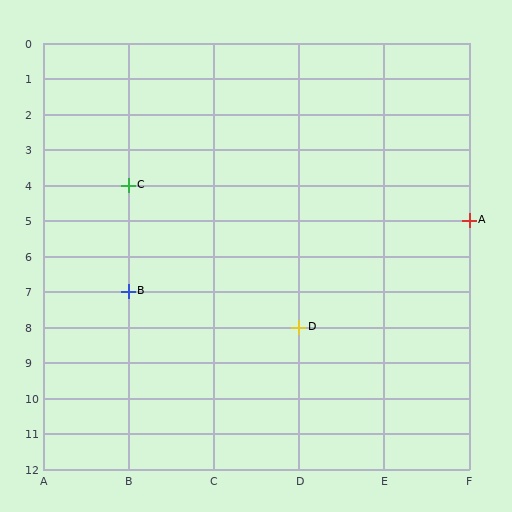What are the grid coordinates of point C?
Point C is at grid coordinates (B, 4).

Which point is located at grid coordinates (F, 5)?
Point A is at (F, 5).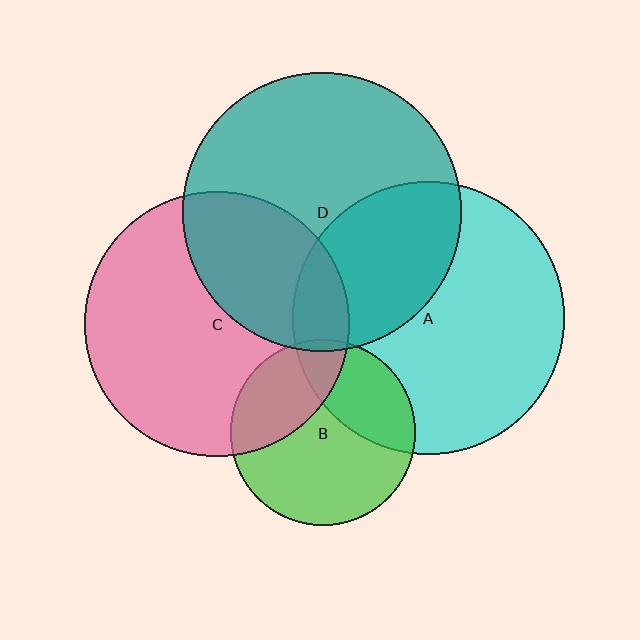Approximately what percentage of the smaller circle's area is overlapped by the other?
Approximately 30%.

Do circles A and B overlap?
Yes.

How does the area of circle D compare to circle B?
Approximately 2.3 times.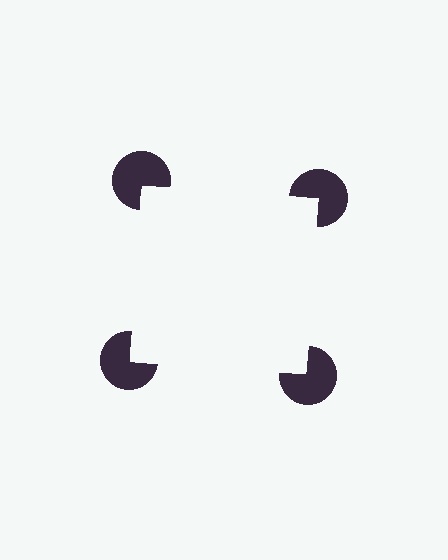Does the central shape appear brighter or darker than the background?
It typically appears slightly brighter than the background, even though no actual brightness change is drawn.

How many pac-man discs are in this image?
There are 4 — one at each vertex of the illusory square.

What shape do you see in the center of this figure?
An illusory square — its edges are inferred from the aligned wedge cuts in the pac-man discs, not physically drawn.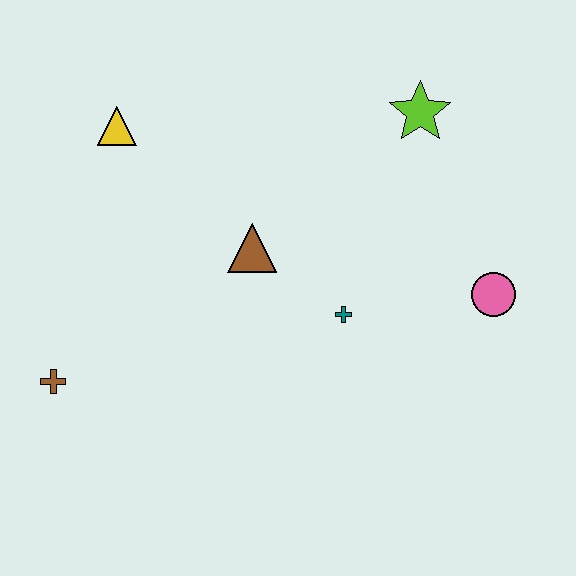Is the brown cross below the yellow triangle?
Yes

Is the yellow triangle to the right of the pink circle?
No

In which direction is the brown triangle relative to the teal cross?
The brown triangle is to the left of the teal cross.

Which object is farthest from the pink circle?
The brown cross is farthest from the pink circle.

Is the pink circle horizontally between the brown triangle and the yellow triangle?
No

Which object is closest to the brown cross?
The brown triangle is closest to the brown cross.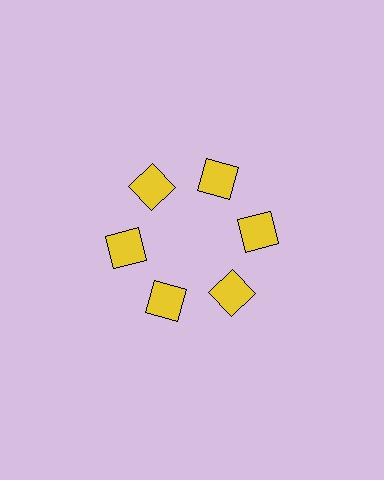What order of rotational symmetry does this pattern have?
This pattern has 6-fold rotational symmetry.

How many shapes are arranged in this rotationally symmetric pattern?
There are 6 shapes, arranged in 6 groups of 1.